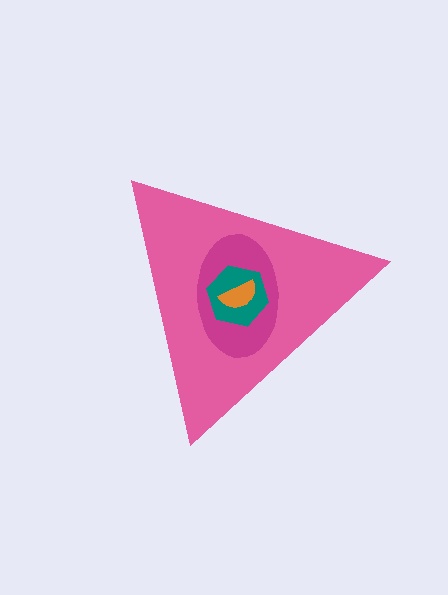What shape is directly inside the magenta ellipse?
The teal hexagon.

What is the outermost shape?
The pink triangle.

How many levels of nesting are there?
4.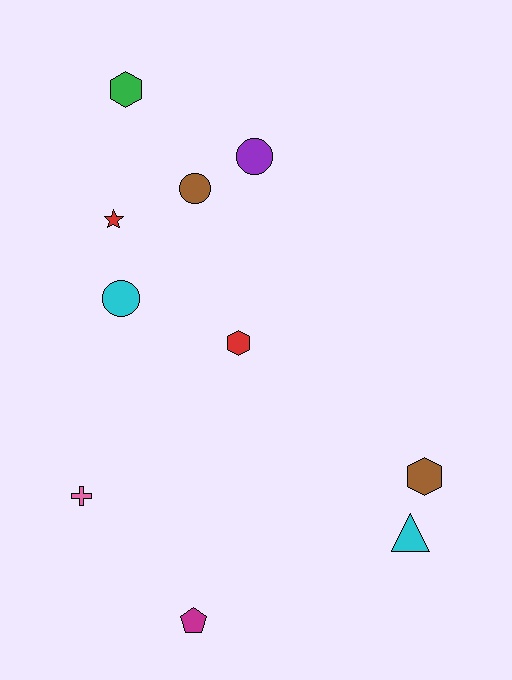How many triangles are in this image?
There is 1 triangle.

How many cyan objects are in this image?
There are 2 cyan objects.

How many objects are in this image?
There are 10 objects.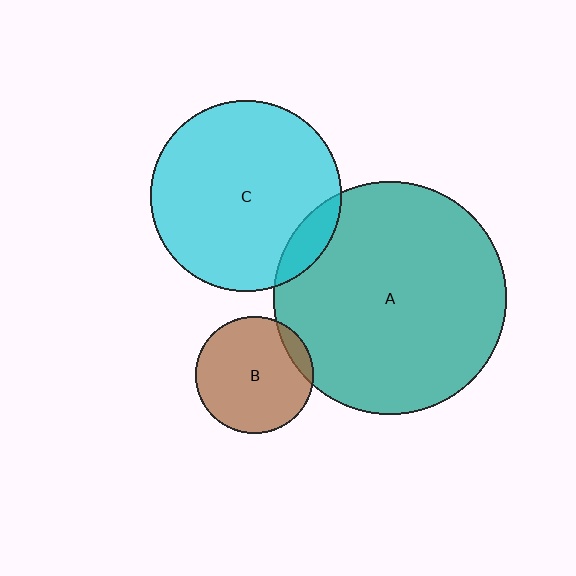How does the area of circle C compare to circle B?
Approximately 2.6 times.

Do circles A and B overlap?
Yes.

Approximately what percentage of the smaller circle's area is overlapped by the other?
Approximately 10%.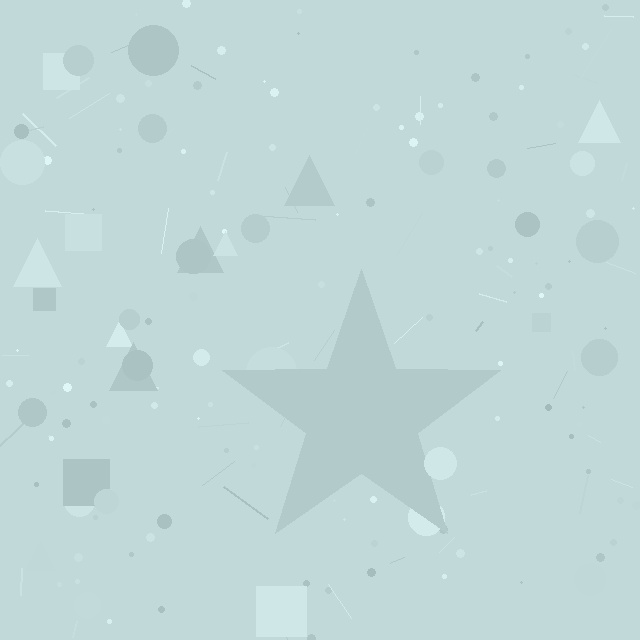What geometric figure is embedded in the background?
A star is embedded in the background.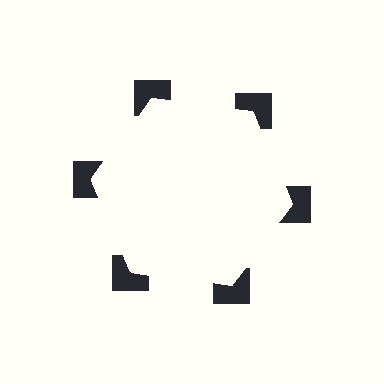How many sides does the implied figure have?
6 sides.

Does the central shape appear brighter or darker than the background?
It typically appears slightly brighter than the background, even though no actual brightness change is drawn.